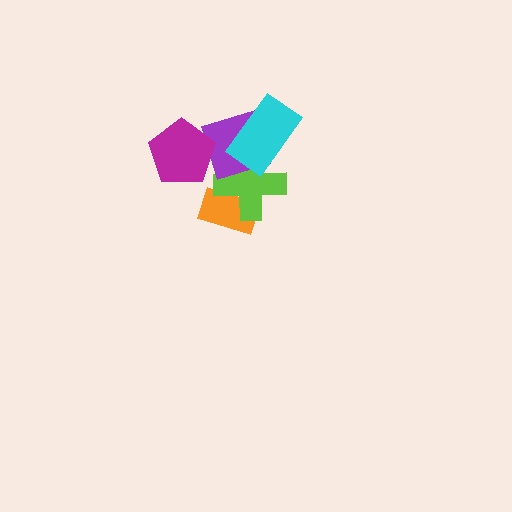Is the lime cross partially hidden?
Yes, it is partially covered by another shape.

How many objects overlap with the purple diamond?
3 objects overlap with the purple diamond.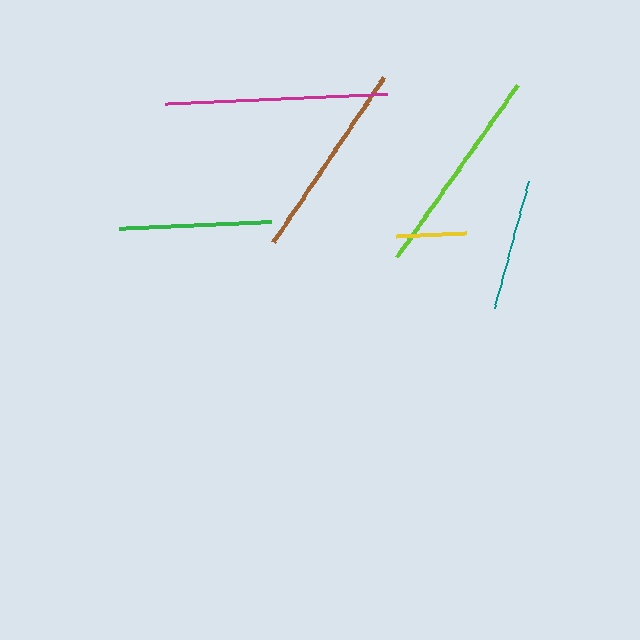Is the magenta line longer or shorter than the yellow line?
The magenta line is longer than the yellow line.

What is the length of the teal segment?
The teal segment is approximately 132 pixels long.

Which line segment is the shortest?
The yellow line is the shortest at approximately 70 pixels.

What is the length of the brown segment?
The brown segment is approximately 200 pixels long.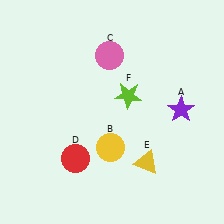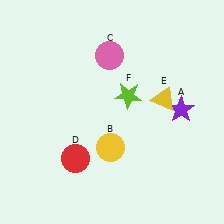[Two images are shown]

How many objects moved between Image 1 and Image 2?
1 object moved between the two images.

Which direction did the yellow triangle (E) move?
The yellow triangle (E) moved up.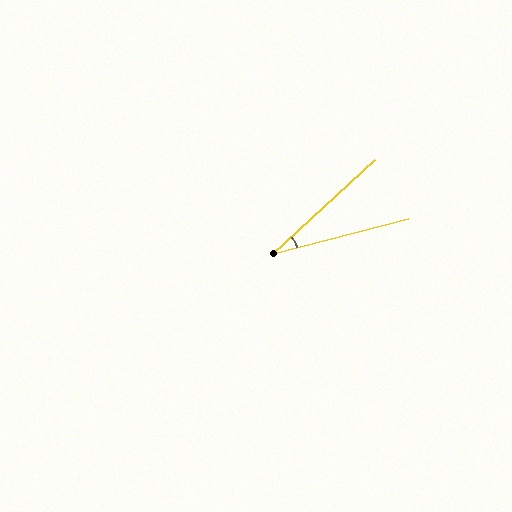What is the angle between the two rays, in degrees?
Approximately 28 degrees.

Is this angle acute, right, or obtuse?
It is acute.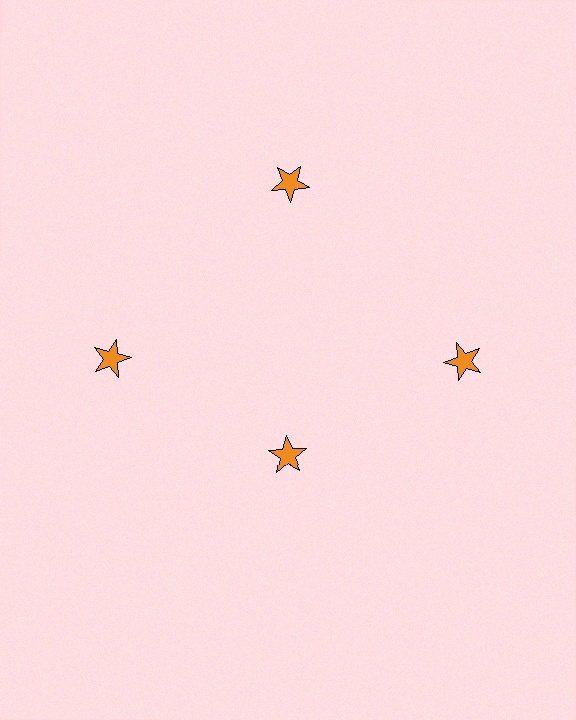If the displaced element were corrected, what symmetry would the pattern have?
It would have 4-fold rotational symmetry — the pattern would map onto itself every 90 degrees.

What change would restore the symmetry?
The symmetry would be restored by moving it outward, back onto the ring so that all 4 stars sit at equal angles and equal distance from the center.